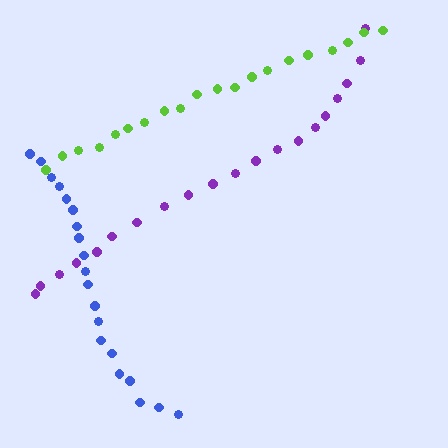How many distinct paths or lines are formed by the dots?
There are 3 distinct paths.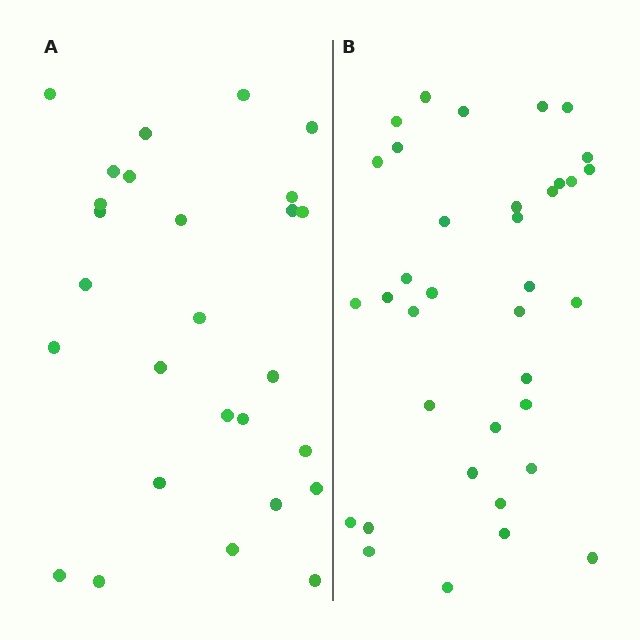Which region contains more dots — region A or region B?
Region B (the right region) has more dots.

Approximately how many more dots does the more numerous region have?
Region B has roughly 8 or so more dots than region A.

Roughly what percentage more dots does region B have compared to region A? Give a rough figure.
About 35% more.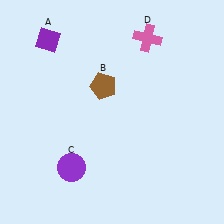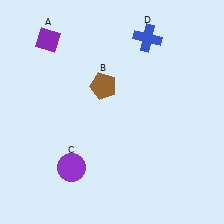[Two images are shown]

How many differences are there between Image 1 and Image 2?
There is 1 difference between the two images.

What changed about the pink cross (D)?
In Image 1, D is pink. In Image 2, it changed to blue.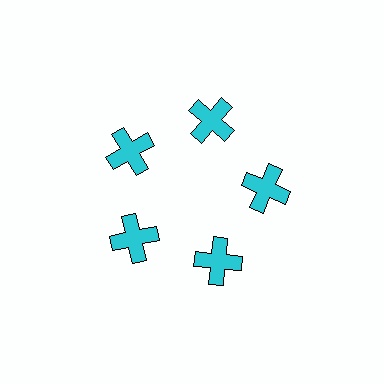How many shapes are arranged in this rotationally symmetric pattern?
There are 5 shapes, arranged in 5 groups of 1.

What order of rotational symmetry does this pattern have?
This pattern has 5-fold rotational symmetry.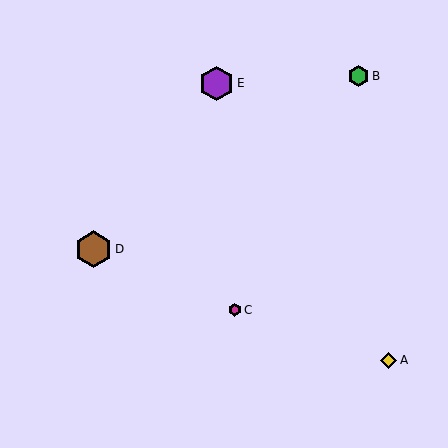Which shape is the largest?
The brown hexagon (labeled D) is the largest.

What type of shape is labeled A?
Shape A is a yellow diamond.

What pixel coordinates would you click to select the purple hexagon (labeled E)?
Click at (217, 83) to select the purple hexagon E.